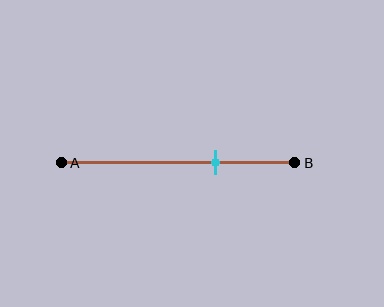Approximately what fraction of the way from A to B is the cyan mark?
The cyan mark is approximately 65% of the way from A to B.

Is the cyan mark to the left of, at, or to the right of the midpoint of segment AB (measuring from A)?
The cyan mark is to the right of the midpoint of segment AB.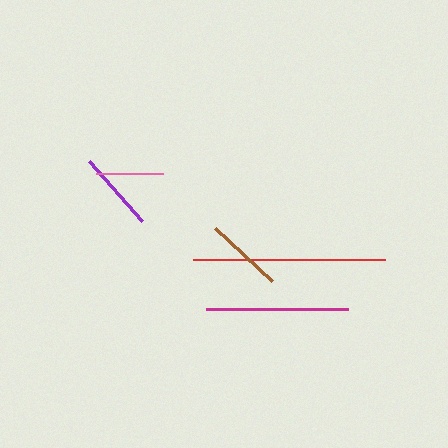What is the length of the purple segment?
The purple segment is approximately 80 pixels long.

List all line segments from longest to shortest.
From longest to shortest: red, magenta, purple, brown, pink.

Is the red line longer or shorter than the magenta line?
The red line is longer than the magenta line.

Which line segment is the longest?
The red line is the longest at approximately 191 pixels.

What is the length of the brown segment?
The brown segment is approximately 78 pixels long.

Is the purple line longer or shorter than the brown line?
The purple line is longer than the brown line.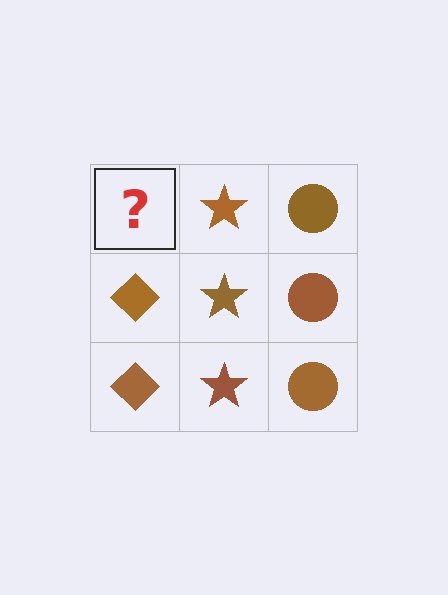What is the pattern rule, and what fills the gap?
The rule is that each column has a consistent shape. The gap should be filled with a brown diamond.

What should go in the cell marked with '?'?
The missing cell should contain a brown diamond.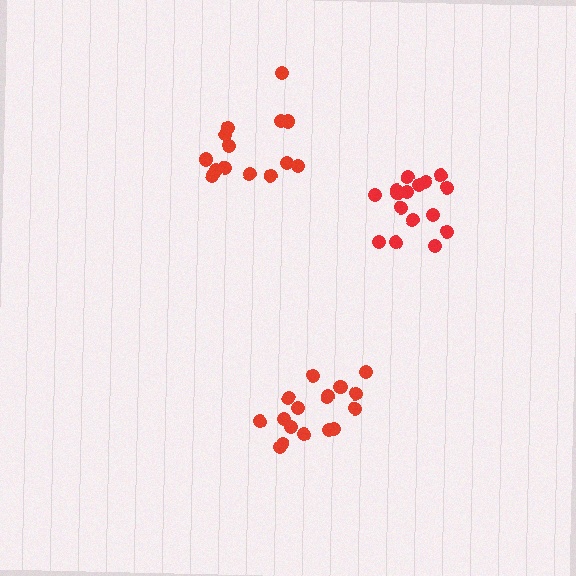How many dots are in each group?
Group 1: 16 dots, Group 2: 14 dots, Group 3: 16 dots (46 total).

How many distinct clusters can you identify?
There are 3 distinct clusters.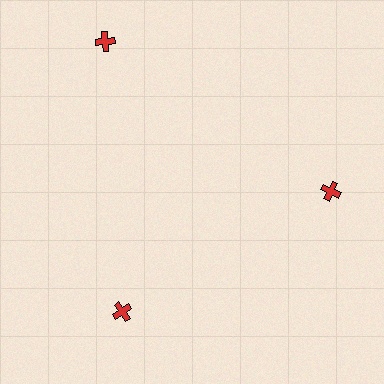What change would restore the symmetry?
The symmetry would be restored by moving it inward, back onto the ring so that all 3 crosses sit at equal angles and equal distance from the center.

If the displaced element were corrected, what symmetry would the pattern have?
It would have 3-fold rotational symmetry — the pattern would map onto itself every 120 degrees.